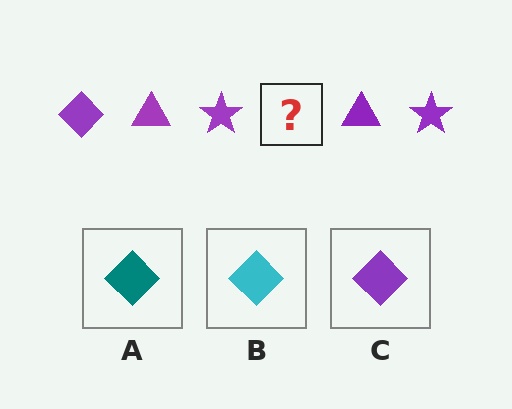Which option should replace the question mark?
Option C.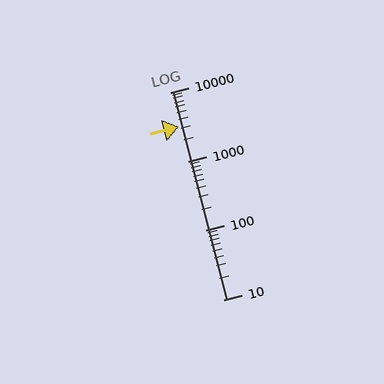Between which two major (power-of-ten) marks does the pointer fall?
The pointer is between 1000 and 10000.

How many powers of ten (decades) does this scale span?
The scale spans 3 decades, from 10 to 10000.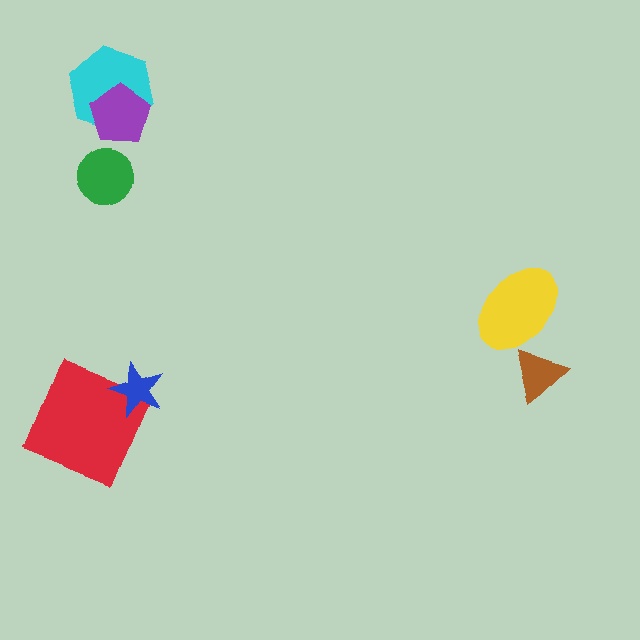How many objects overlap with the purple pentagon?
1 object overlaps with the purple pentagon.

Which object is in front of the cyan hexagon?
The purple pentagon is in front of the cyan hexagon.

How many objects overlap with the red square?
1 object overlaps with the red square.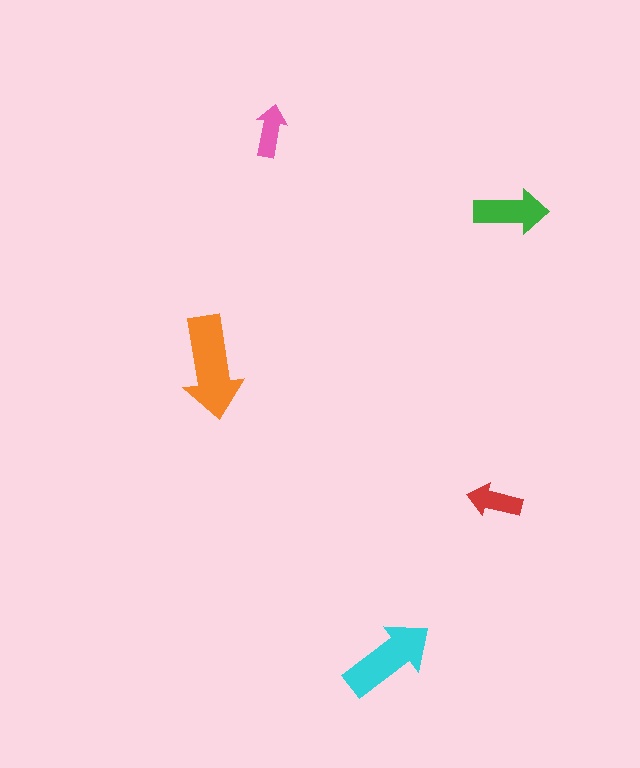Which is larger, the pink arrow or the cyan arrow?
The cyan one.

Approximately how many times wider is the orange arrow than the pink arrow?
About 2 times wider.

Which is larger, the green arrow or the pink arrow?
The green one.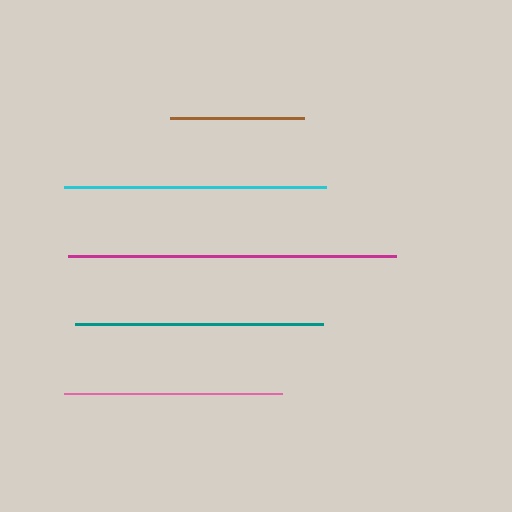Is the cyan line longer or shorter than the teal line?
The cyan line is longer than the teal line.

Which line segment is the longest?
The magenta line is the longest at approximately 328 pixels.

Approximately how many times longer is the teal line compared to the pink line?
The teal line is approximately 1.1 times the length of the pink line.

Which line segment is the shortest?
The brown line is the shortest at approximately 134 pixels.